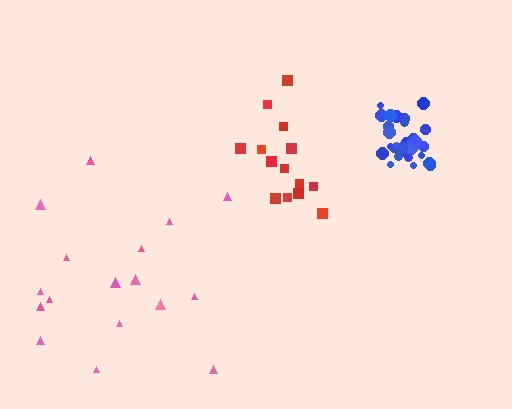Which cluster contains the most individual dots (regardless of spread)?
Blue (30).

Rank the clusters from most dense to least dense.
blue, red, pink.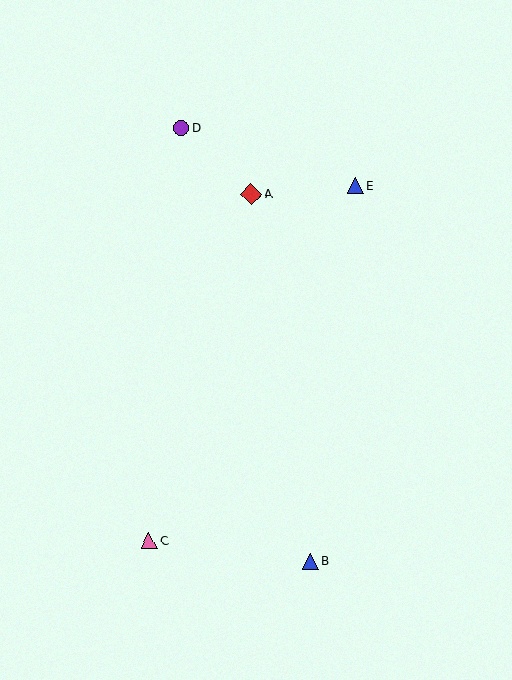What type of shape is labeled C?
Shape C is a pink triangle.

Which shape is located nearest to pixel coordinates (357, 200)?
The blue triangle (labeled E) at (356, 186) is nearest to that location.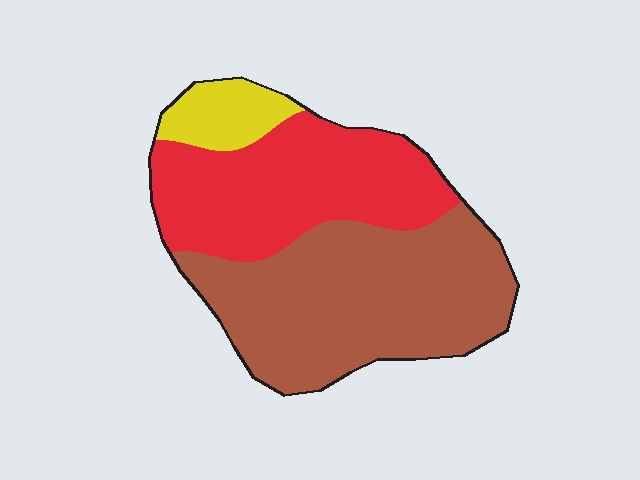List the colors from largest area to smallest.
From largest to smallest: brown, red, yellow.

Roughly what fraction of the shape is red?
Red covers about 40% of the shape.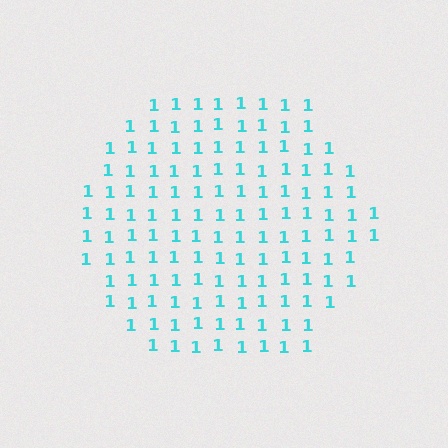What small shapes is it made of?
It is made of small digit 1's.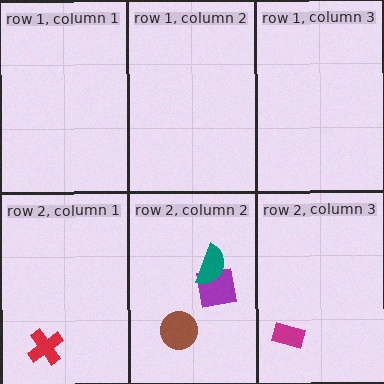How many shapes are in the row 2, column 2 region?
3.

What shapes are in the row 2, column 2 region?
The purple square, the teal semicircle, the brown circle.